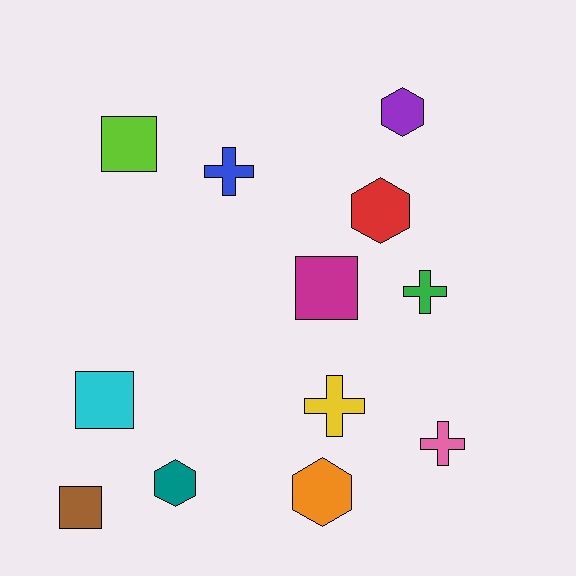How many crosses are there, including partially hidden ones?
There are 4 crosses.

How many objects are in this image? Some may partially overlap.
There are 12 objects.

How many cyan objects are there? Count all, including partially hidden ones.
There is 1 cyan object.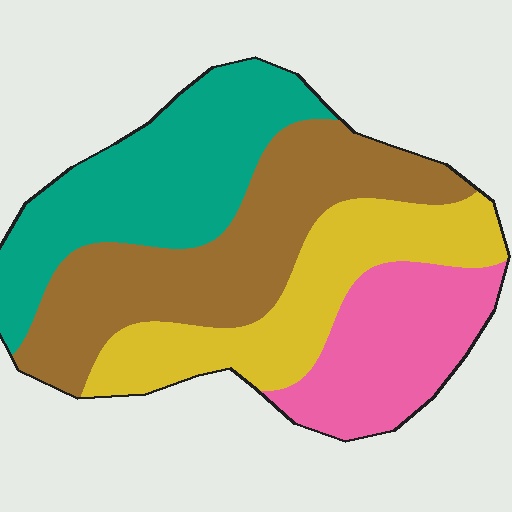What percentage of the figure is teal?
Teal covers roughly 25% of the figure.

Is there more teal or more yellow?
Teal.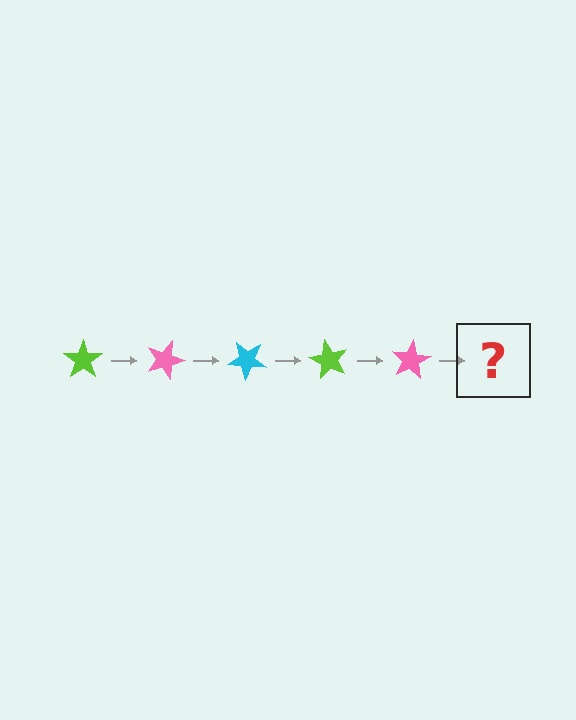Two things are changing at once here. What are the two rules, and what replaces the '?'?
The two rules are that it rotates 20 degrees each step and the color cycles through lime, pink, and cyan. The '?' should be a cyan star, rotated 100 degrees from the start.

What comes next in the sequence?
The next element should be a cyan star, rotated 100 degrees from the start.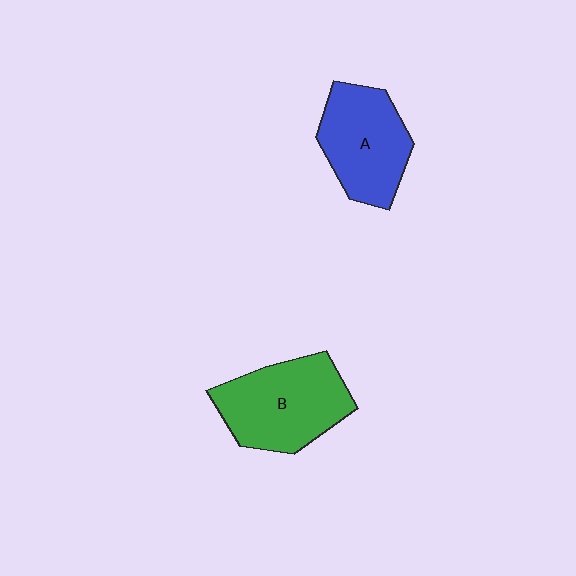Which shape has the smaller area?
Shape A (blue).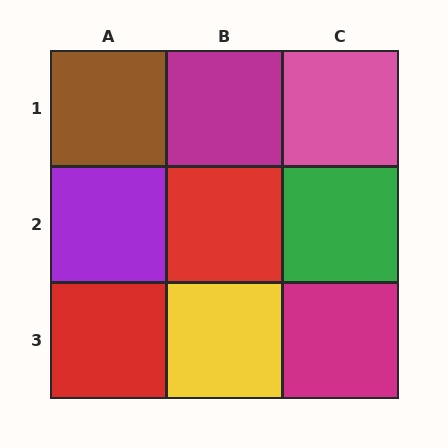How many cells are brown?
1 cell is brown.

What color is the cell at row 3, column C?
Magenta.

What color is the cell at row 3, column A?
Red.